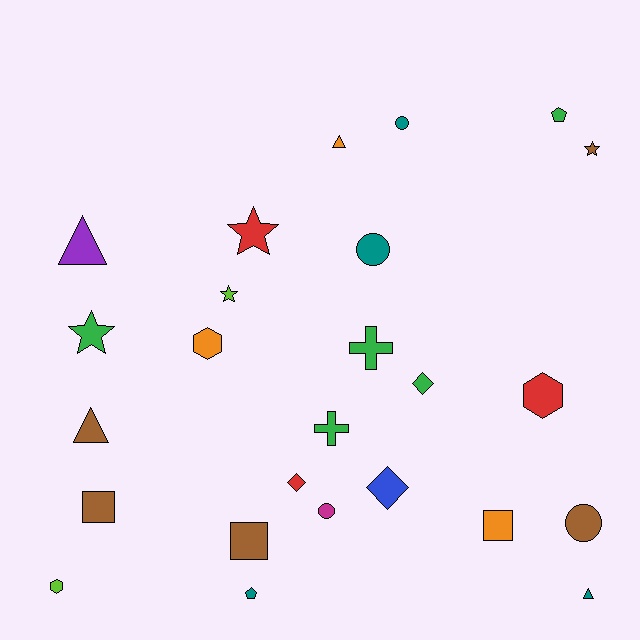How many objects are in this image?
There are 25 objects.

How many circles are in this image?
There are 4 circles.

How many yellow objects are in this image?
There are no yellow objects.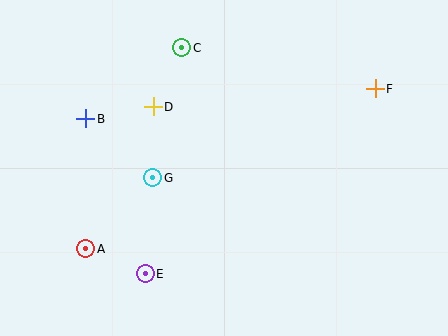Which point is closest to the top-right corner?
Point F is closest to the top-right corner.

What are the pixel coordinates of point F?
Point F is at (375, 89).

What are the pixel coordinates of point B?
Point B is at (86, 119).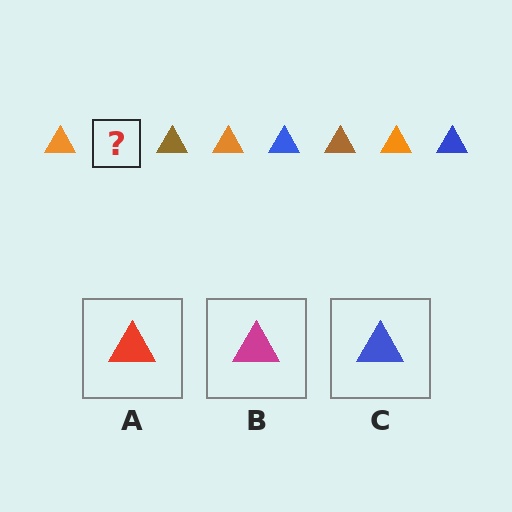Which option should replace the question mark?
Option C.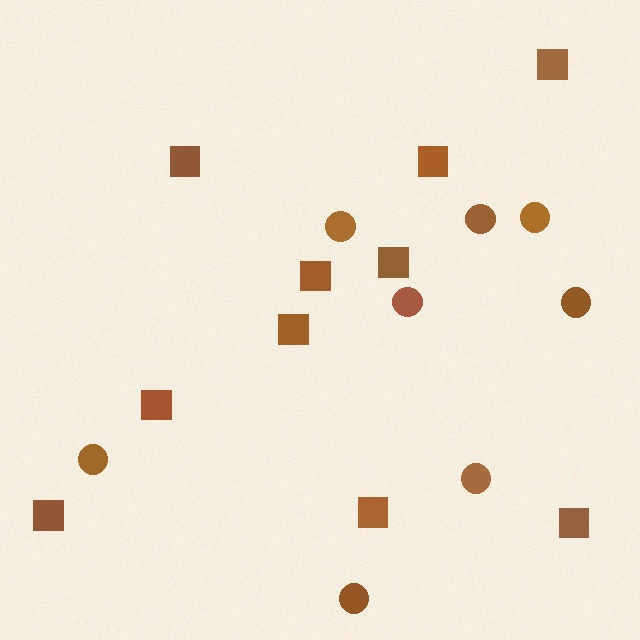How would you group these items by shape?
There are 2 groups: one group of circles (8) and one group of squares (10).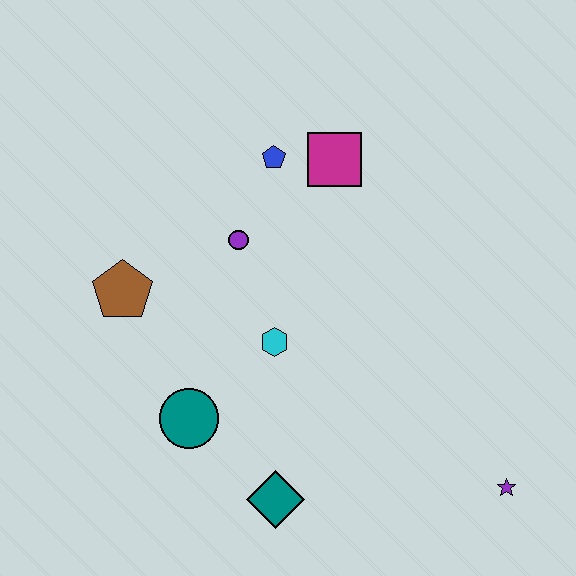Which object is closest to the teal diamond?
The teal circle is closest to the teal diamond.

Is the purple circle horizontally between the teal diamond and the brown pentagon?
Yes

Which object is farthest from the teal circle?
The purple star is farthest from the teal circle.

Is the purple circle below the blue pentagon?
Yes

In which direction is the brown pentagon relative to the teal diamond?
The brown pentagon is above the teal diamond.